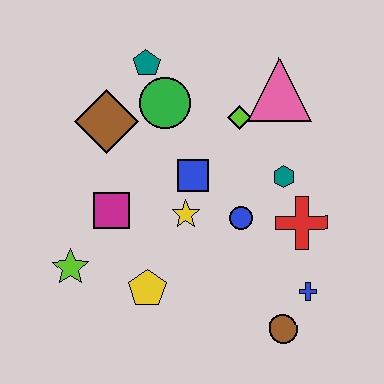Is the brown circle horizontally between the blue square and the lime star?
No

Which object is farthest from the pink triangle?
The lime star is farthest from the pink triangle.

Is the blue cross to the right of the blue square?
Yes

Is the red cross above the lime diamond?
No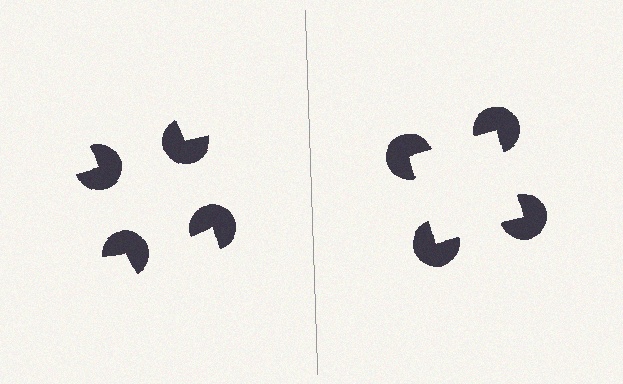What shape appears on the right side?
An illusory square.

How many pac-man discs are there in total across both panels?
8 — 4 on each side.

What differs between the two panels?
The pac-man discs are positioned identically on both sides; only the wedge orientations differ. On the right they align to a square; on the left they are misaligned.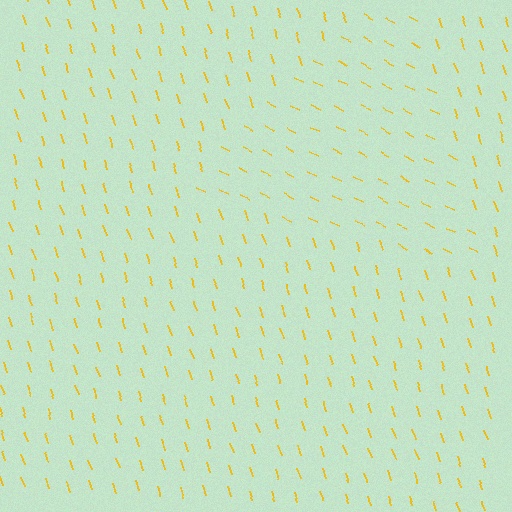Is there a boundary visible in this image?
Yes, there is a texture boundary formed by a change in line orientation.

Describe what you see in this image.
The image is filled with small yellow line segments. A triangle region in the image has lines oriented differently from the surrounding lines, creating a visible texture boundary.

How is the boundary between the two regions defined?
The boundary is defined purely by a change in line orientation (approximately 45 degrees difference). All lines are the same color and thickness.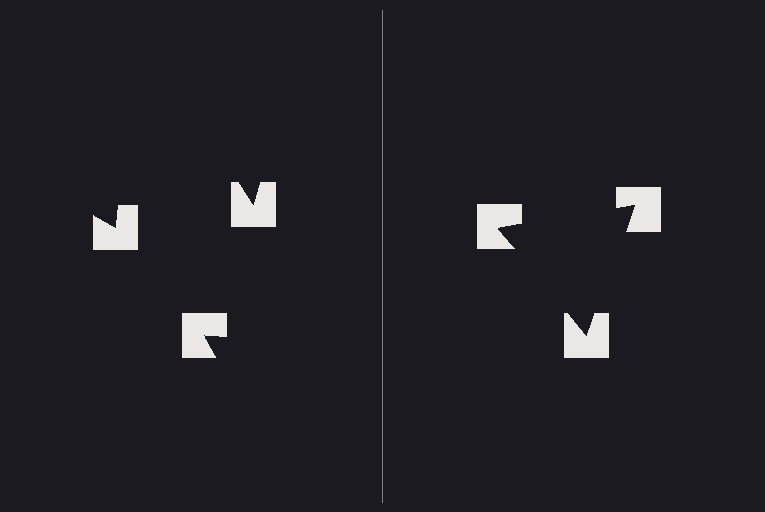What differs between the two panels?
The notched squares are positioned identically on both sides; only the wedge orientations differ. On the right they align to a triangle; on the left they are misaligned.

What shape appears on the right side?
An illusory triangle.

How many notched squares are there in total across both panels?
6 — 3 on each side.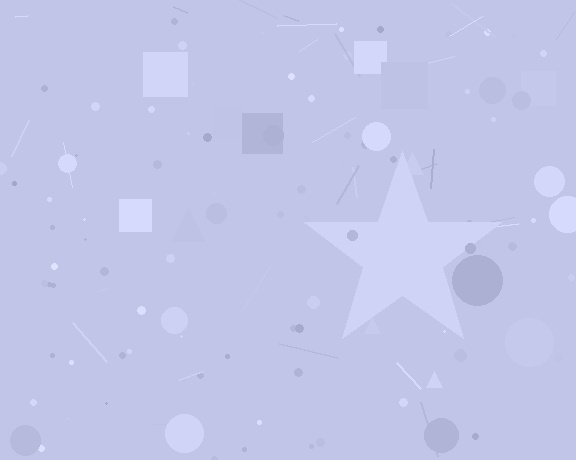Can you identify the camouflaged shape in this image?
The camouflaged shape is a star.